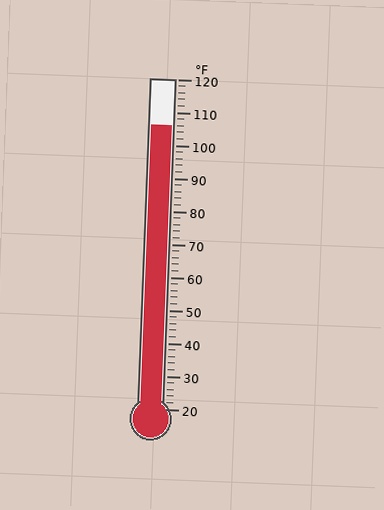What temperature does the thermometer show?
The thermometer shows approximately 106°F.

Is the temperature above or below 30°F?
The temperature is above 30°F.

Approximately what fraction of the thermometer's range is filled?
The thermometer is filled to approximately 85% of its range.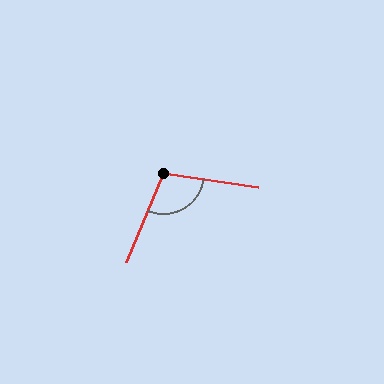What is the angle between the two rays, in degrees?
Approximately 104 degrees.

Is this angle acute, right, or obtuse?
It is obtuse.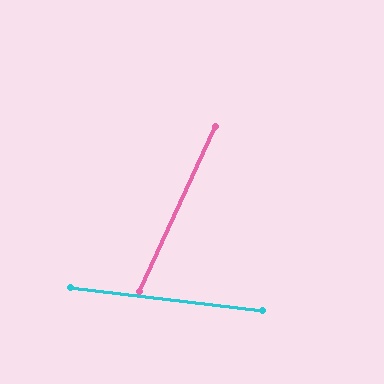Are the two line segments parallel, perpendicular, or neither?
Neither parallel nor perpendicular — they differ by about 72°.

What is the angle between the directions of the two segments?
Approximately 72 degrees.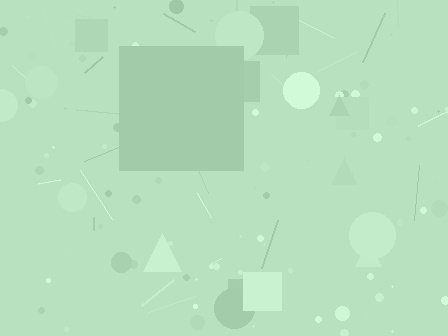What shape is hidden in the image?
A square is hidden in the image.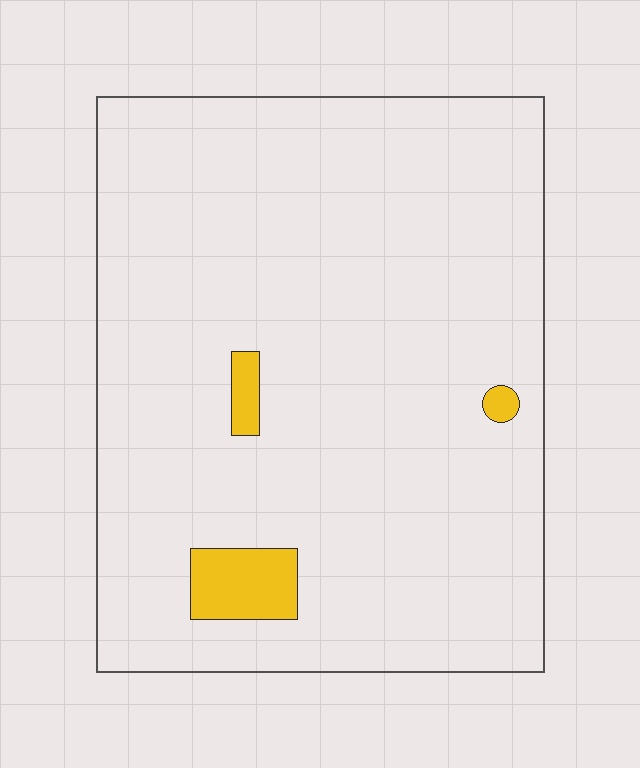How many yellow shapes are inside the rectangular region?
3.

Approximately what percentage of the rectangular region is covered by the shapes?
Approximately 5%.